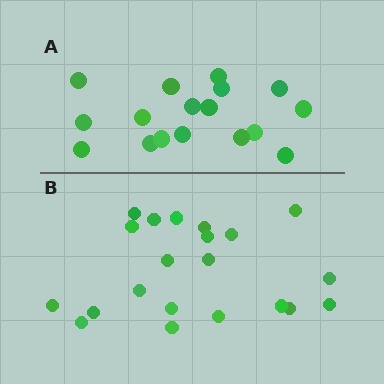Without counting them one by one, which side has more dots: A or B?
Region B (the bottom region) has more dots.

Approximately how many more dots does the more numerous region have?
Region B has about 4 more dots than region A.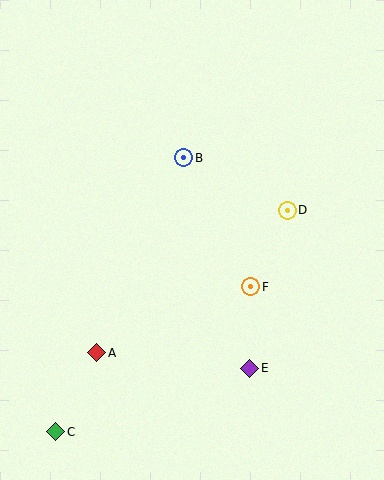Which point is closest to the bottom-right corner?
Point E is closest to the bottom-right corner.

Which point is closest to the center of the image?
Point F at (251, 287) is closest to the center.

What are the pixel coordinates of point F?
Point F is at (251, 287).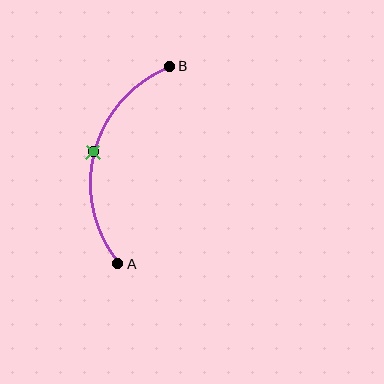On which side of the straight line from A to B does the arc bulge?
The arc bulges to the left of the straight line connecting A and B.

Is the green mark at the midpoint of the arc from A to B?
Yes. The green mark lies on the arc at equal arc-length from both A and B — it is the arc midpoint.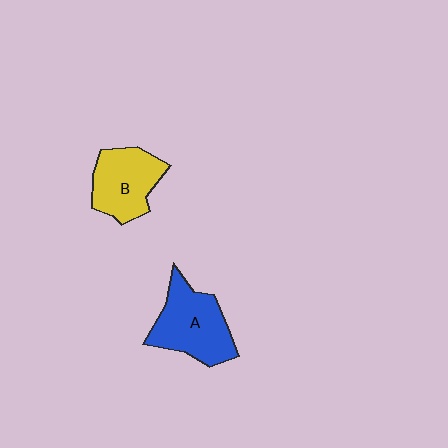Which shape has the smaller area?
Shape B (yellow).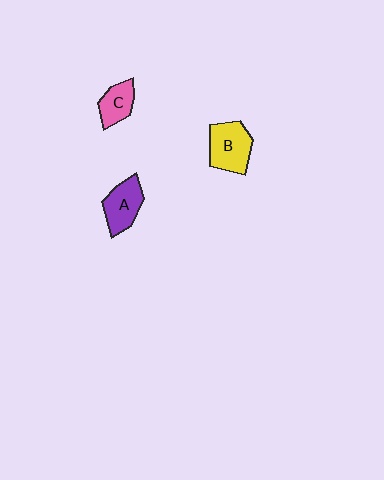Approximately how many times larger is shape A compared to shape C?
Approximately 1.3 times.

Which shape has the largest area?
Shape B (yellow).